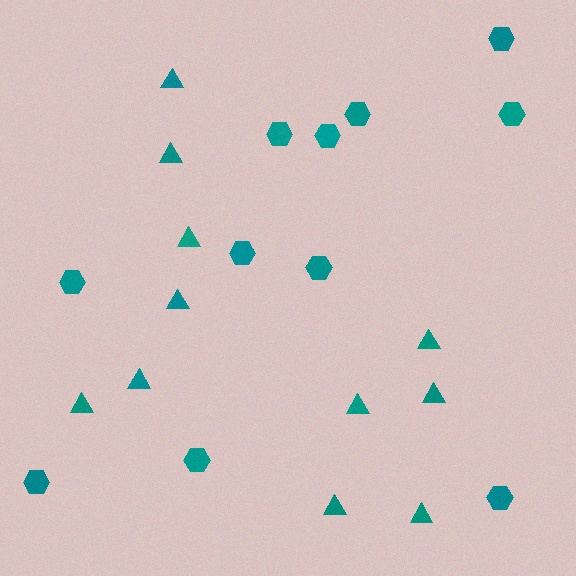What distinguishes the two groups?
There are 2 groups: one group of hexagons (11) and one group of triangles (11).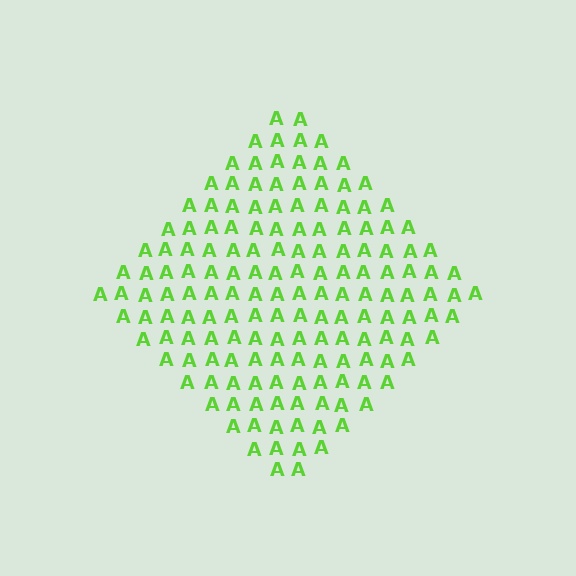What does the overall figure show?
The overall figure shows a diamond.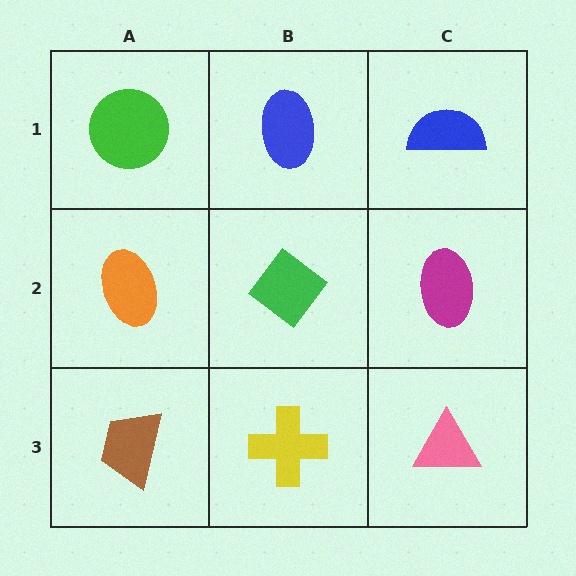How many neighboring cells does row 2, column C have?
3.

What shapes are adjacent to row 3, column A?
An orange ellipse (row 2, column A), a yellow cross (row 3, column B).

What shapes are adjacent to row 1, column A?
An orange ellipse (row 2, column A), a blue ellipse (row 1, column B).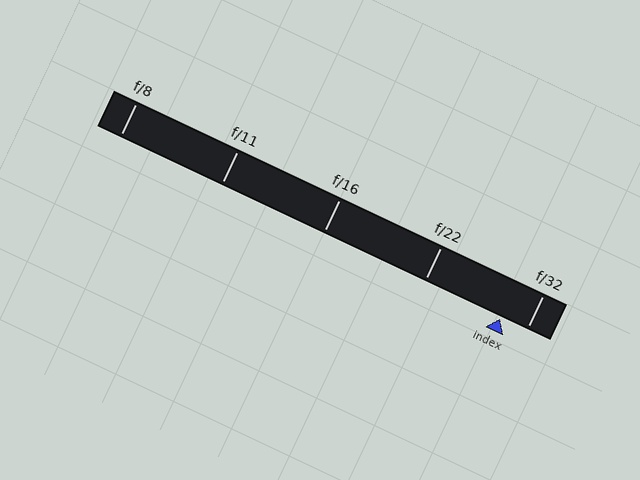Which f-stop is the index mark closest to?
The index mark is closest to f/32.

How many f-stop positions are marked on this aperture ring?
There are 5 f-stop positions marked.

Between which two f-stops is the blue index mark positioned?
The index mark is between f/22 and f/32.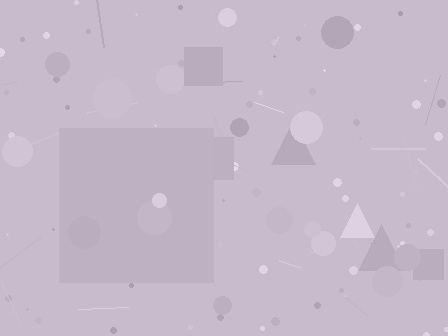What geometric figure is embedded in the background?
A square is embedded in the background.